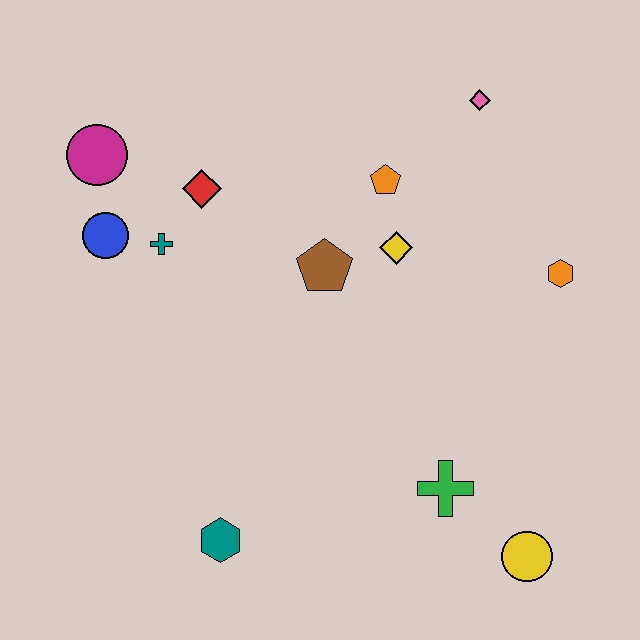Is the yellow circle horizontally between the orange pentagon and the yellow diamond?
No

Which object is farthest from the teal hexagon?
The pink diamond is farthest from the teal hexagon.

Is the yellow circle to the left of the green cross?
No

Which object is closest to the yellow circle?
The green cross is closest to the yellow circle.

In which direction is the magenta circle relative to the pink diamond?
The magenta circle is to the left of the pink diamond.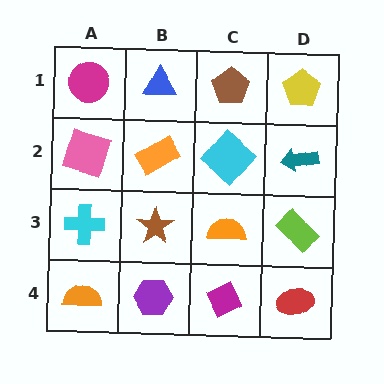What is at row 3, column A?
A cyan cross.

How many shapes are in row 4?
4 shapes.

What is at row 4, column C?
A magenta diamond.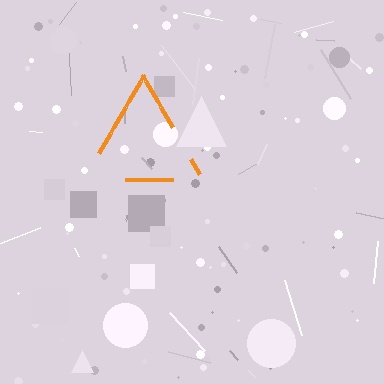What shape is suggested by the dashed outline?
The dashed outline suggests a triangle.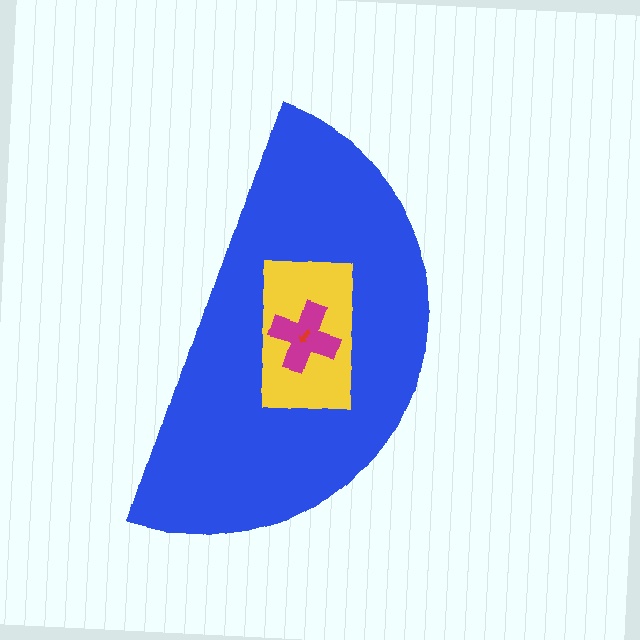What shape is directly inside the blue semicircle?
The yellow rectangle.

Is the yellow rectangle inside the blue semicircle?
Yes.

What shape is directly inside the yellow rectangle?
The magenta cross.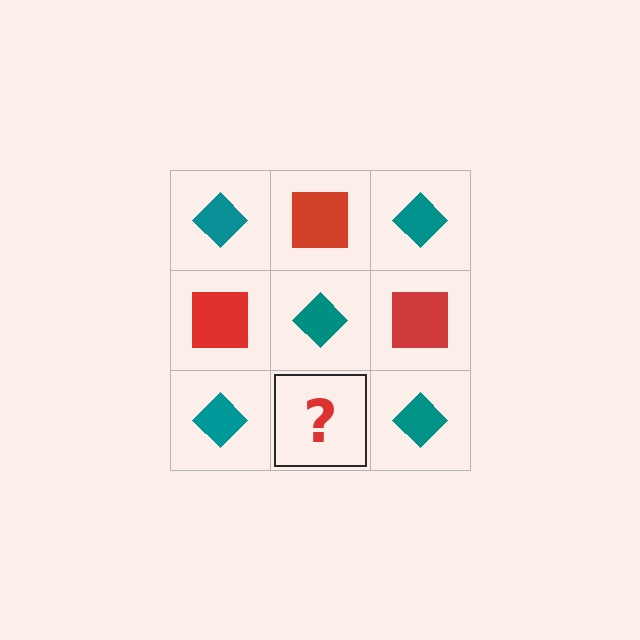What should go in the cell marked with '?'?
The missing cell should contain a red square.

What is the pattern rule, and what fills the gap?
The rule is that it alternates teal diamond and red square in a checkerboard pattern. The gap should be filled with a red square.